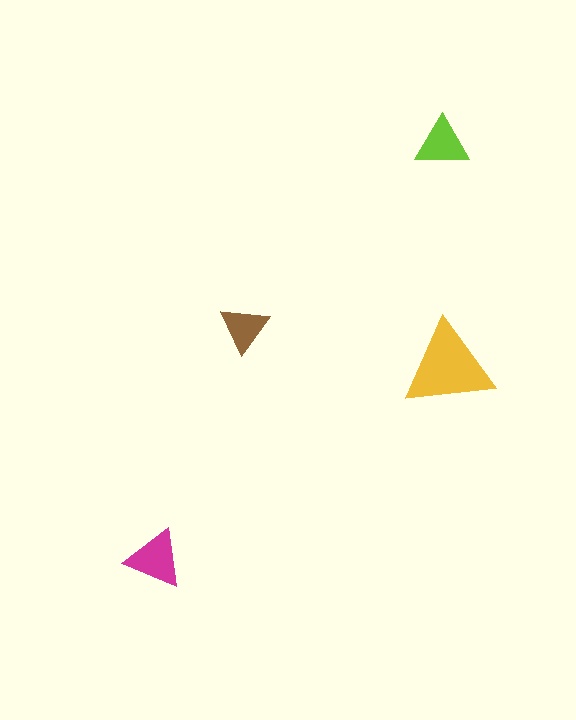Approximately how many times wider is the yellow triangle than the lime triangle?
About 1.5 times wider.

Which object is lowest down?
The magenta triangle is bottommost.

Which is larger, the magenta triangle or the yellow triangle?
The yellow one.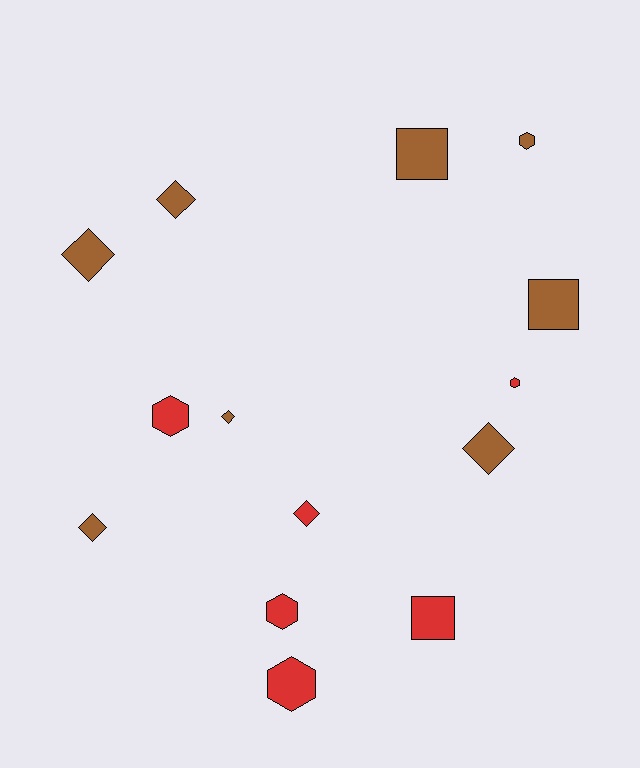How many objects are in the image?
There are 14 objects.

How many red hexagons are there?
There are 4 red hexagons.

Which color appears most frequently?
Brown, with 8 objects.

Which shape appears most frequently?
Diamond, with 6 objects.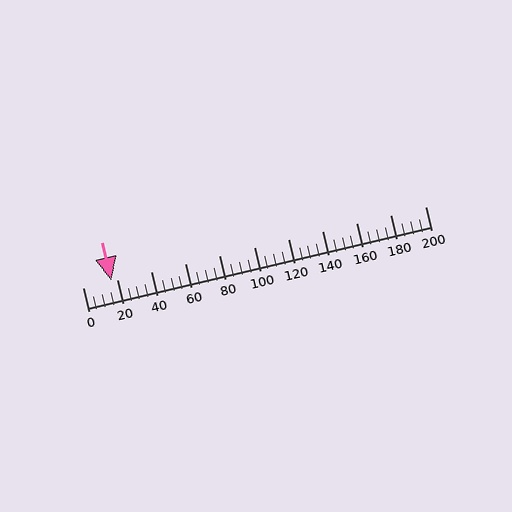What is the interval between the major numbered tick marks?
The major tick marks are spaced 20 units apart.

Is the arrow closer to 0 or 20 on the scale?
The arrow is closer to 20.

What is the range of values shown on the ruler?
The ruler shows values from 0 to 200.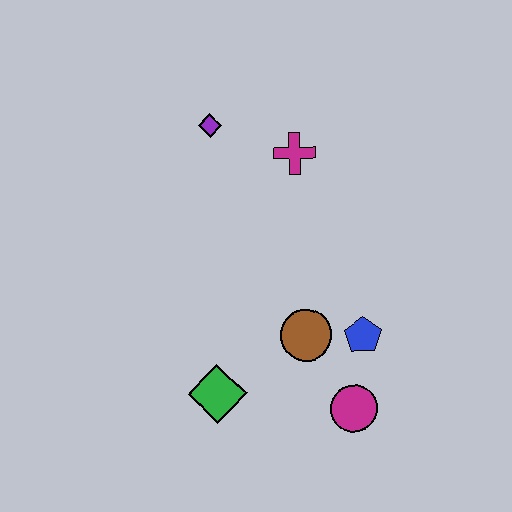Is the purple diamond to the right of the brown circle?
No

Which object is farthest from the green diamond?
The purple diamond is farthest from the green diamond.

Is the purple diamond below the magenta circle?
No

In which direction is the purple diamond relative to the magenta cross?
The purple diamond is to the left of the magenta cross.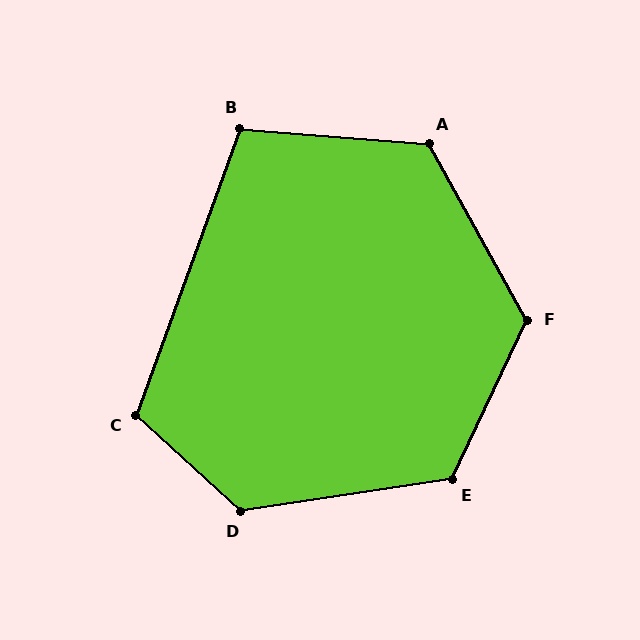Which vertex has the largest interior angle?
D, at approximately 129 degrees.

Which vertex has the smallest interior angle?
B, at approximately 105 degrees.